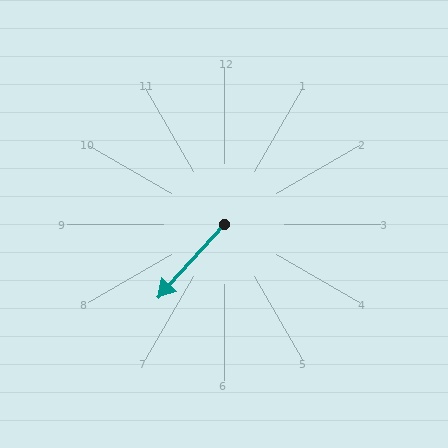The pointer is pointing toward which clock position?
Roughly 7 o'clock.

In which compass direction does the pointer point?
Southwest.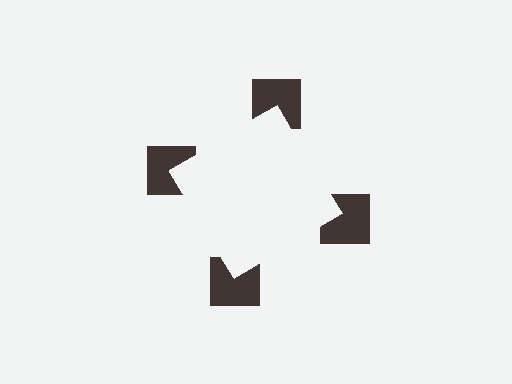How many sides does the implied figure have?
4 sides.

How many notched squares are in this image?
There are 4 — one at each vertex of the illusory square.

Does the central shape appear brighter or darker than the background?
It typically appears slightly brighter than the background, even though no actual brightness change is drawn.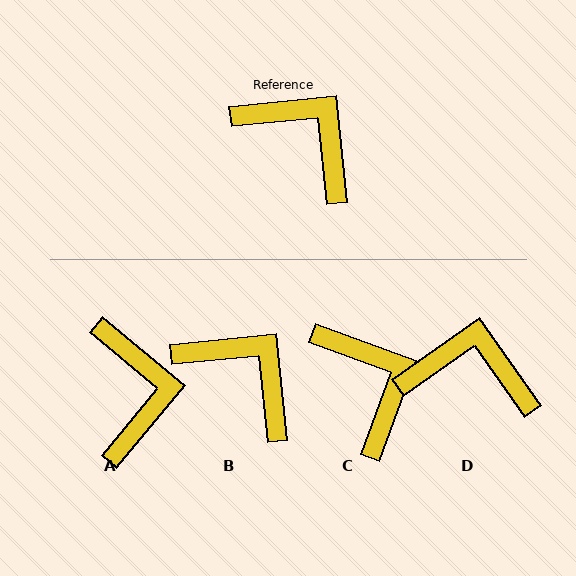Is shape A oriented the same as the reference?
No, it is off by about 45 degrees.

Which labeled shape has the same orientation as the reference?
B.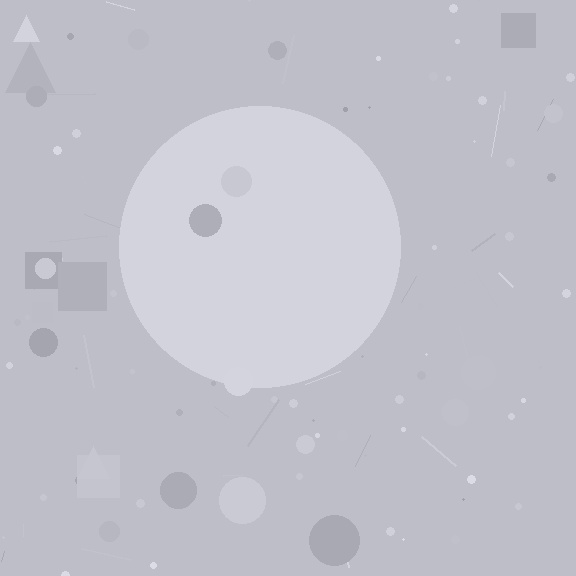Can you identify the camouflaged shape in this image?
The camouflaged shape is a circle.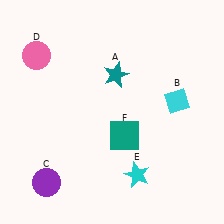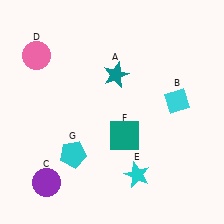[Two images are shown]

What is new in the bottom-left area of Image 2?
A cyan pentagon (G) was added in the bottom-left area of Image 2.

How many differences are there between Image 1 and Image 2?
There is 1 difference between the two images.